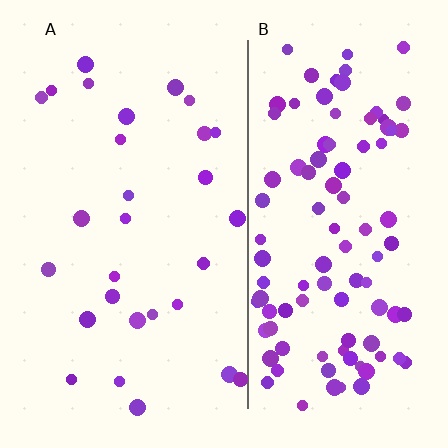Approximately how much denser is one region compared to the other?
Approximately 3.5× — region B over region A.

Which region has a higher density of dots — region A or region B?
B (the right).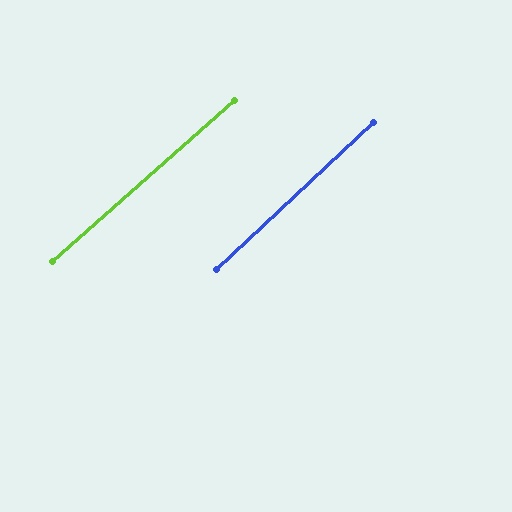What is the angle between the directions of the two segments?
Approximately 2 degrees.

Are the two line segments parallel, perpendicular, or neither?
Parallel — their directions differ by only 1.5°.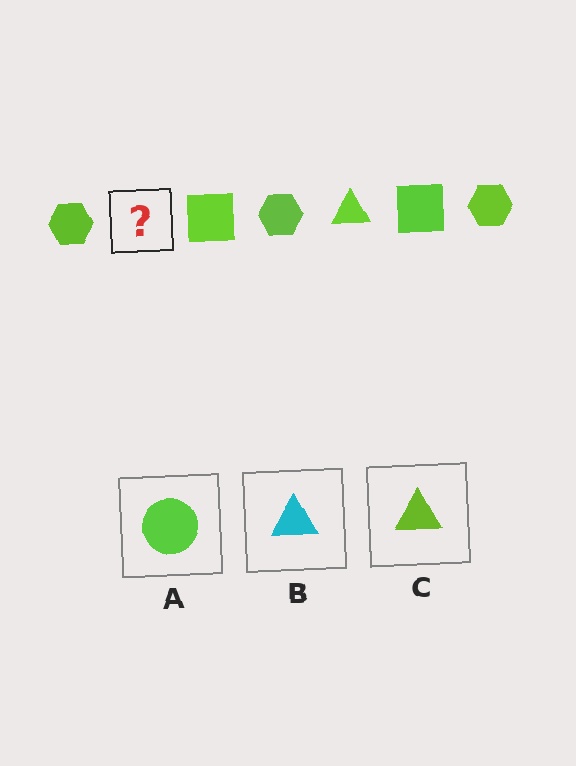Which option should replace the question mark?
Option C.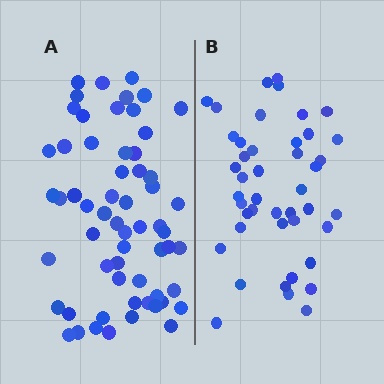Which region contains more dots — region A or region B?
Region A (the left region) has more dots.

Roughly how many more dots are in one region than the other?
Region A has approximately 15 more dots than region B.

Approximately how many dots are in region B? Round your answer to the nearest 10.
About 40 dots. (The exact count is 44, which rounds to 40.)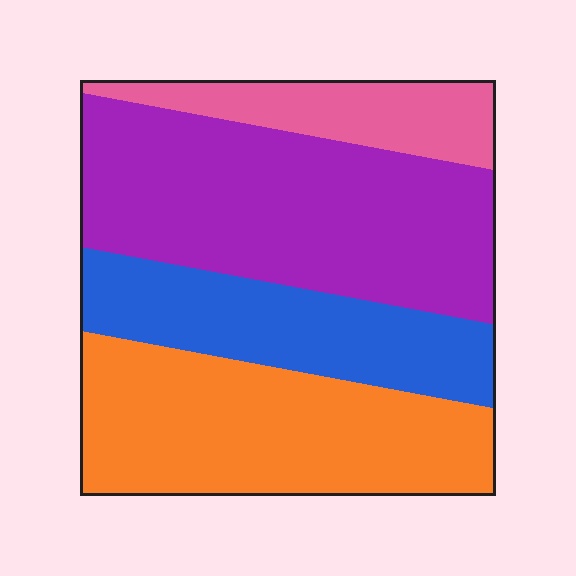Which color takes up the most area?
Purple, at roughly 35%.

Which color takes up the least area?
Pink, at roughly 10%.